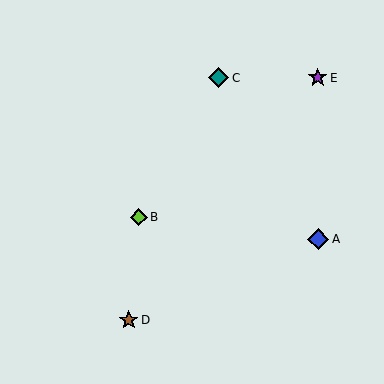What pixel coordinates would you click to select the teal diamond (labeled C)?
Click at (219, 78) to select the teal diamond C.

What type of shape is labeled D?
Shape D is a brown star.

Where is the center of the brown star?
The center of the brown star is at (129, 320).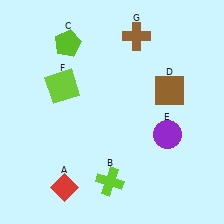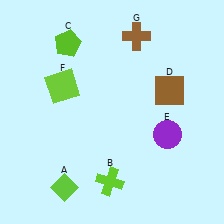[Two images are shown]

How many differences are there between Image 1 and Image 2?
There is 1 difference between the two images.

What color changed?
The diamond (A) changed from red in Image 1 to lime in Image 2.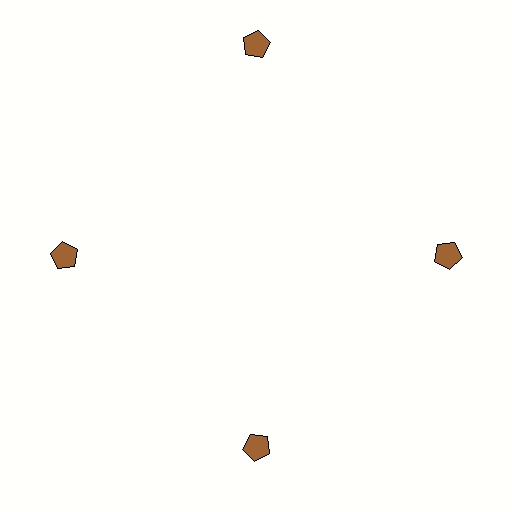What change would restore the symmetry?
The symmetry would be restored by moving it inward, back onto the ring so that all 4 pentagons sit at equal angles and equal distance from the center.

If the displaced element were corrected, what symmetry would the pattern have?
It would have 4-fold rotational symmetry — the pattern would map onto itself every 90 degrees.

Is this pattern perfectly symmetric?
No. The 4 brown pentagons are arranged in a ring, but one element near the 12 o'clock position is pushed outward from the center, breaking the 4-fold rotational symmetry.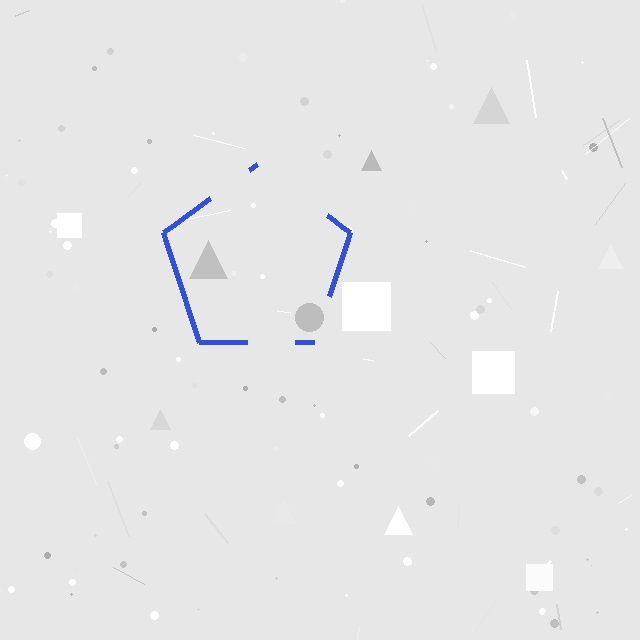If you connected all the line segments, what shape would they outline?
They would outline a pentagon.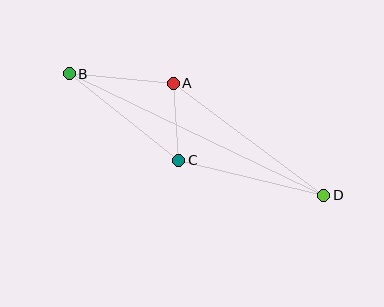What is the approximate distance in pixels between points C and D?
The distance between C and D is approximately 149 pixels.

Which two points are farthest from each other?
Points B and D are farthest from each other.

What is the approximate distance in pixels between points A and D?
The distance between A and D is approximately 188 pixels.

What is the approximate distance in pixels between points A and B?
The distance between A and B is approximately 104 pixels.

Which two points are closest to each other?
Points A and C are closest to each other.